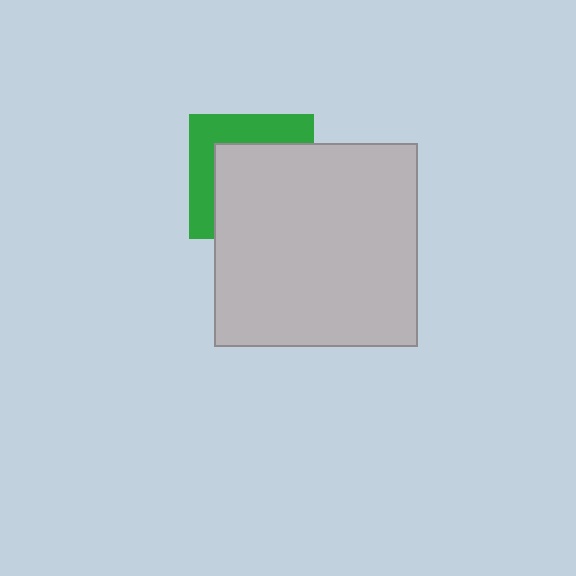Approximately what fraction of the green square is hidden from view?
Roughly 61% of the green square is hidden behind the light gray square.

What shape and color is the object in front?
The object in front is a light gray square.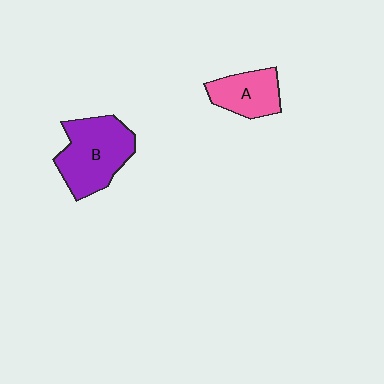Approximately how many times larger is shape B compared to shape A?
Approximately 1.6 times.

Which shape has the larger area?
Shape B (purple).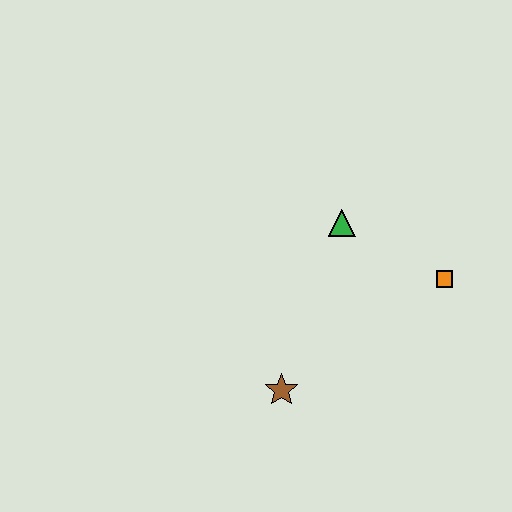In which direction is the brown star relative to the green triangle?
The brown star is below the green triangle.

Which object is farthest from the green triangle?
The brown star is farthest from the green triangle.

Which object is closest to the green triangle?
The orange square is closest to the green triangle.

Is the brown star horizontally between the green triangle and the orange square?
No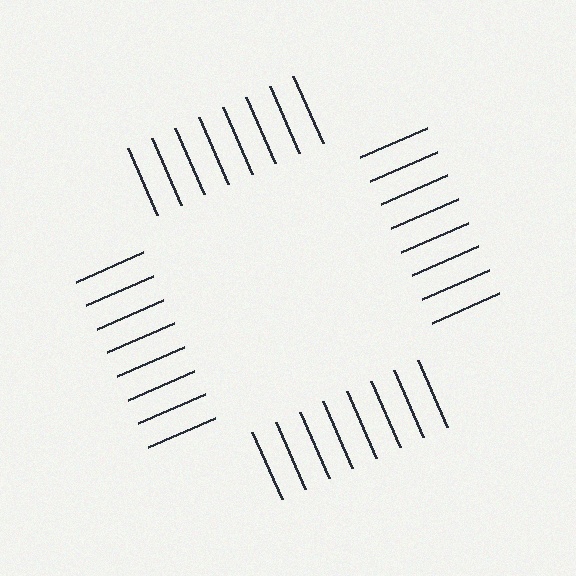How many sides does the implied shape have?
4 sides — the line-ends trace a square.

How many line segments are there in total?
32 — 8 along each of the 4 edges.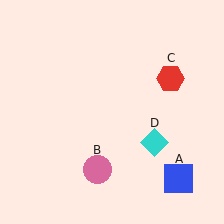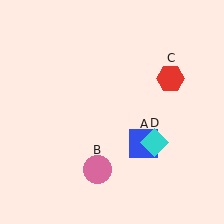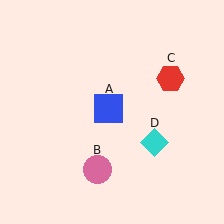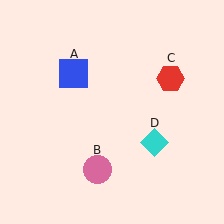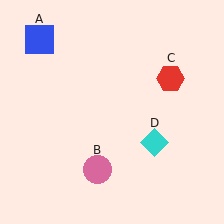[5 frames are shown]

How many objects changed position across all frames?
1 object changed position: blue square (object A).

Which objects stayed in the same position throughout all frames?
Pink circle (object B) and red hexagon (object C) and cyan diamond (object D) remained stationary.